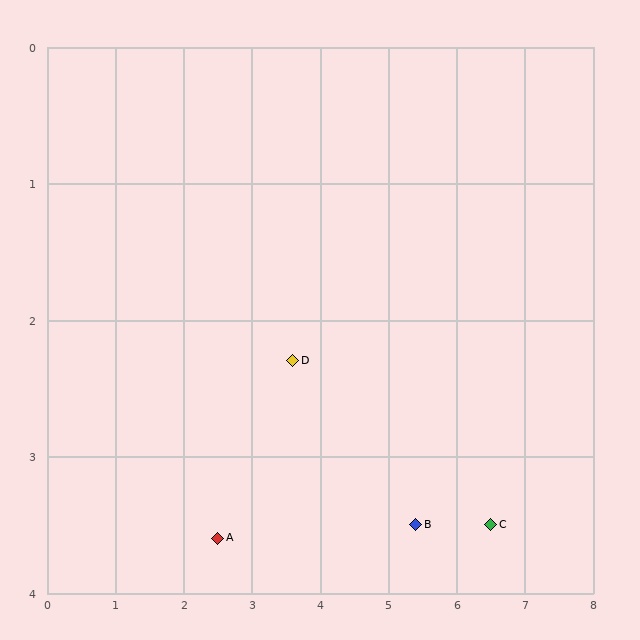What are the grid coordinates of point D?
Point D is at approximately (3.6, 2.3).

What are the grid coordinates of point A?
Point A is at approximately (2.5, 3.6).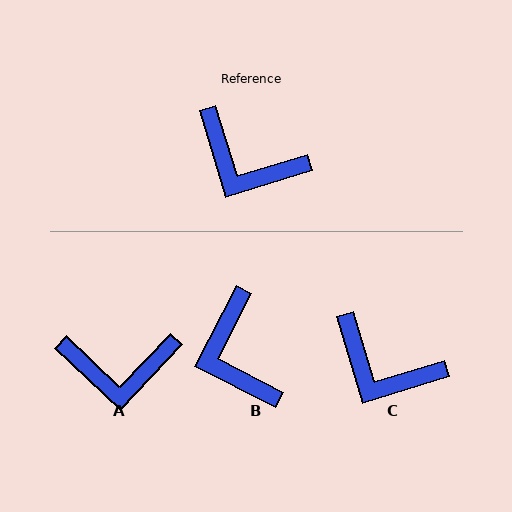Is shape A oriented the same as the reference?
No, it is off by about 30 degrees.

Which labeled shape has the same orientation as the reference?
C.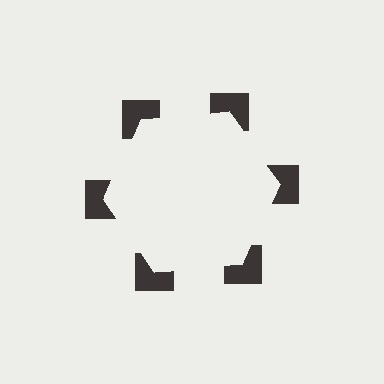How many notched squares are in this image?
There are 6 — one at each vertex of the illusory hexagon.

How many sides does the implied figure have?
6 sides.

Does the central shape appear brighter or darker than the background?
It typically appears slightly brighter than the background, even though no actual brightness change is drawn.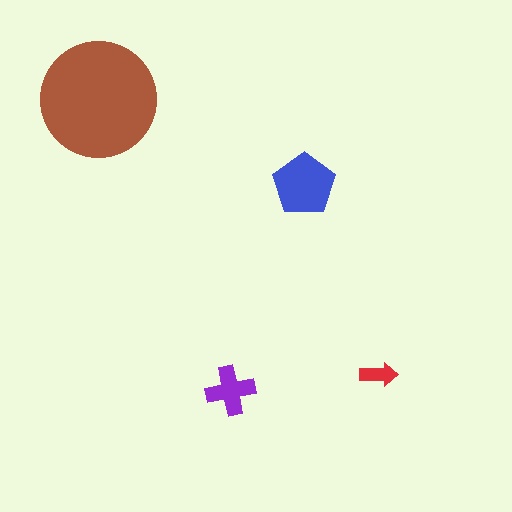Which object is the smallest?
The red arrow.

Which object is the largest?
The brown circle.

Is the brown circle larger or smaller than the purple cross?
Larger.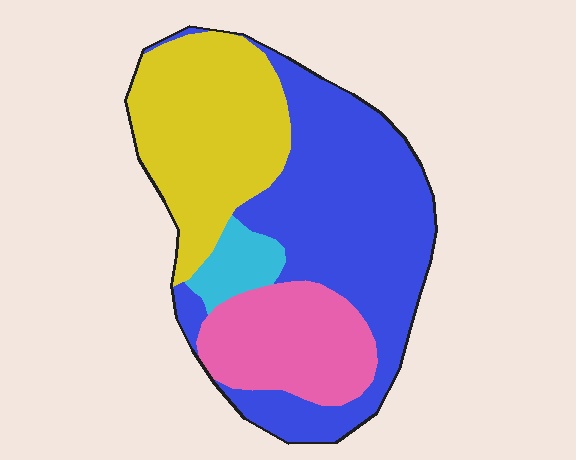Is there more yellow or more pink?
Yellow.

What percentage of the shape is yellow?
Yellow takes up about one third (1/3) of the shape.